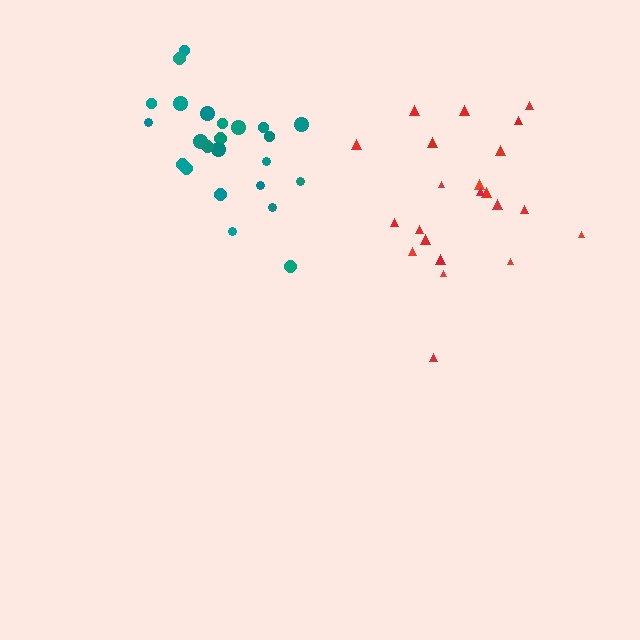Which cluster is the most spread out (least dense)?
Red.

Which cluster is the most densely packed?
Teal.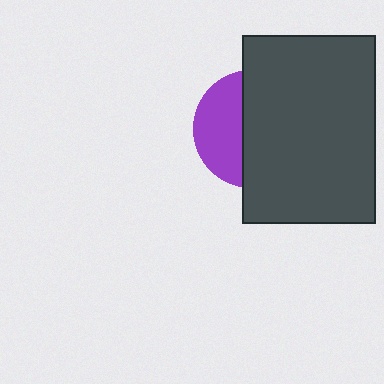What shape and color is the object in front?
The object in front is a dark gray rectangle.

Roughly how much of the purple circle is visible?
A small part of it is visible (roughly 39%).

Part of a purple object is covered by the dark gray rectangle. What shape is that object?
It is a circle.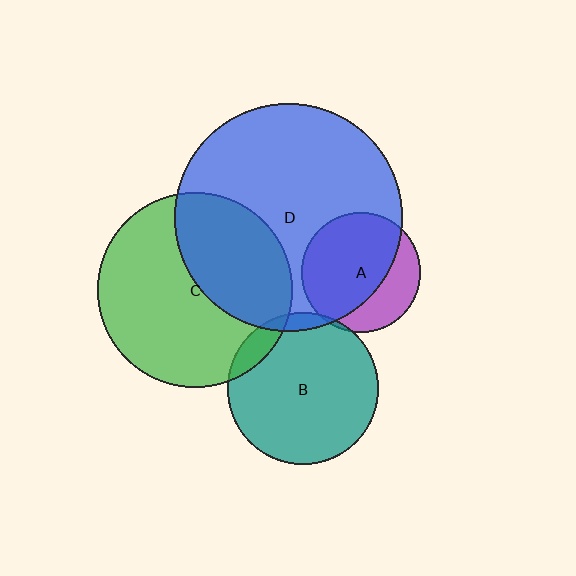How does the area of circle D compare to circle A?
Approximately 3.7 times.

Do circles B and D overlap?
Yes.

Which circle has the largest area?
Circle D (blue).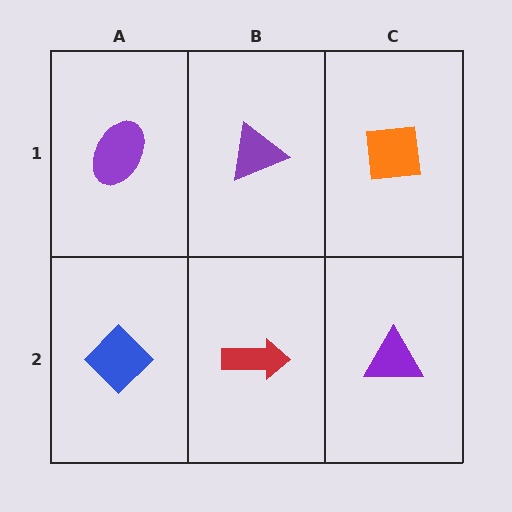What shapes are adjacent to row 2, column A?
A purple ellipse (row 1, column A), a red arrow (row 2, column B).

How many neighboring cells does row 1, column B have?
3.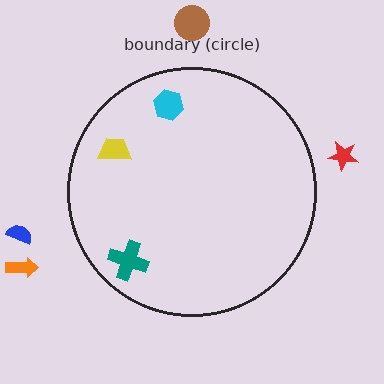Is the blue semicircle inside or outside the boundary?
Outside.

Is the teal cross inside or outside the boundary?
Inside.